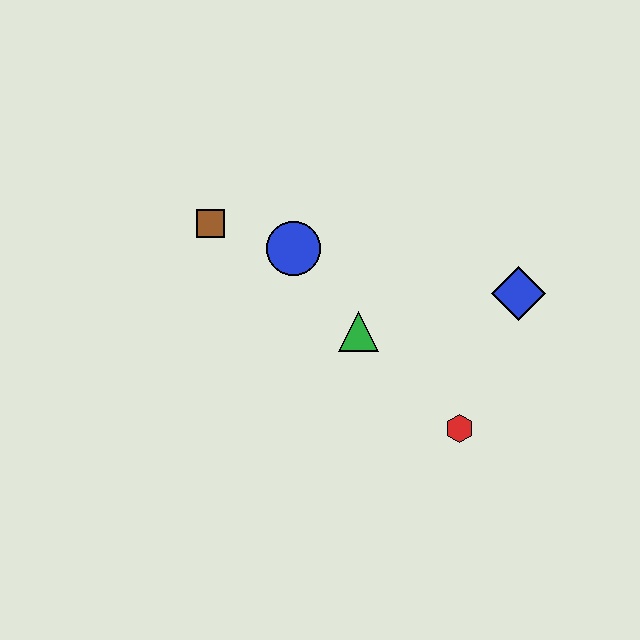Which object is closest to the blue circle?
The brown square is closest to the blue circle.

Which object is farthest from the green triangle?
The brown square is farthest from the green triangle.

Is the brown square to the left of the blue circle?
Yes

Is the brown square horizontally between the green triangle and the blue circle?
No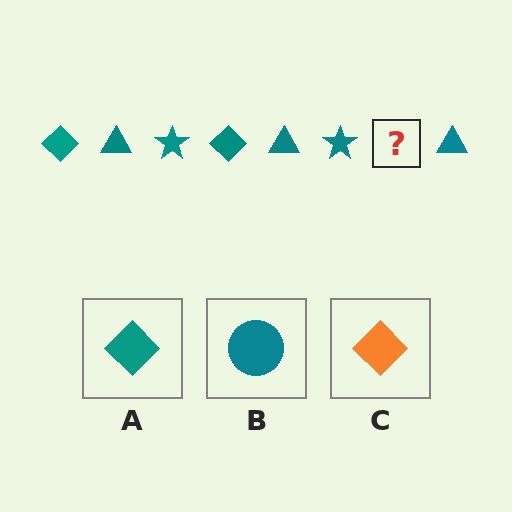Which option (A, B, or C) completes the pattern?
A.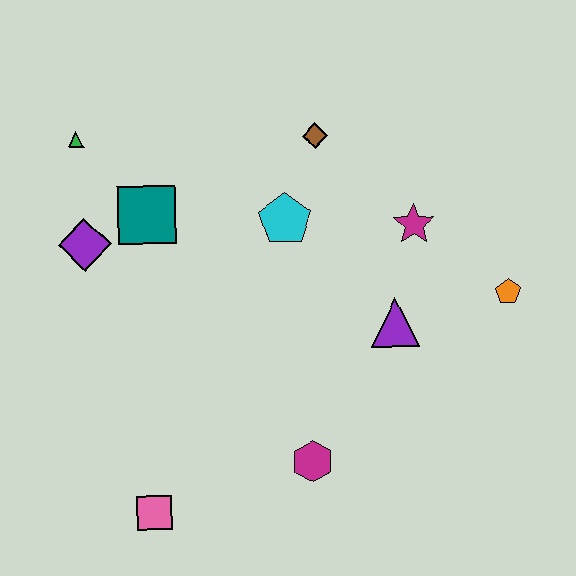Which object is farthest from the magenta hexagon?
The green triangle is farthest from the magenta hexagon.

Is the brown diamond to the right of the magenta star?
No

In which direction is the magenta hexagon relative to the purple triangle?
The magenta hexagon is below the purple triangle.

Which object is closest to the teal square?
The purple diamond is closest to the teal square.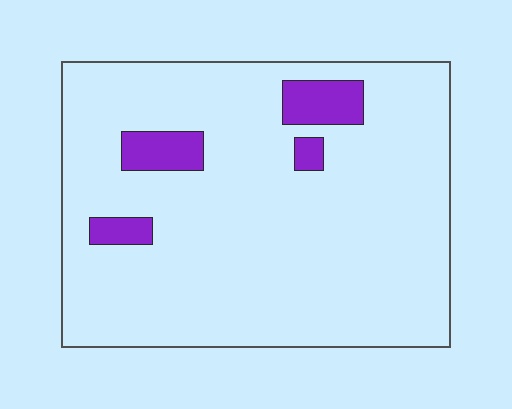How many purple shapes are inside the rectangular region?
4.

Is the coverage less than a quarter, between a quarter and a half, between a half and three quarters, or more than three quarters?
Less than a quarter.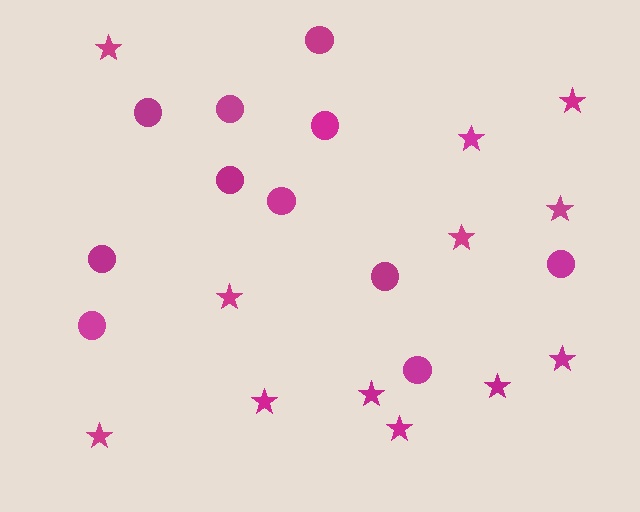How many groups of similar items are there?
There are 2 groups: one group of circles (11) and one group of stars (12).